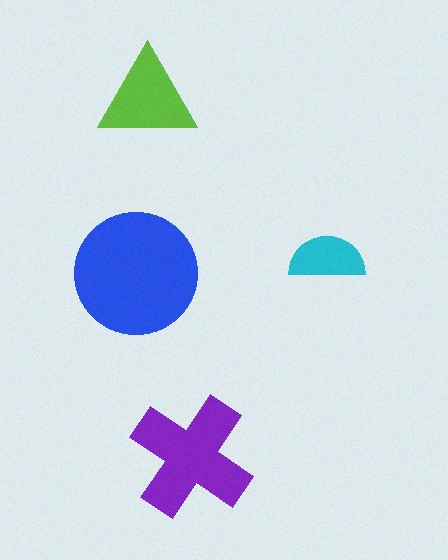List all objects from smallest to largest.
The cyan semicircle, the lime triangle, the purple cross, the blue circle.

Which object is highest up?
The lime triangle is topmost.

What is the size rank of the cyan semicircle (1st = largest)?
4th.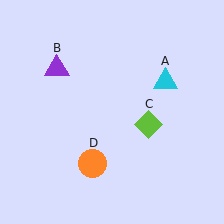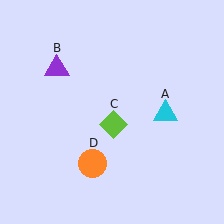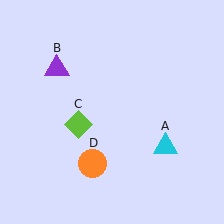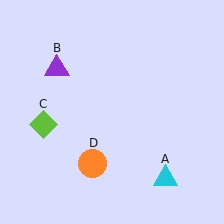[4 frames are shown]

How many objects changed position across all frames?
2 objects changed position: cyan triangle (object A), lime diamond (object C).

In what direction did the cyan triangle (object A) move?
The cyan triangle (object A) moved down.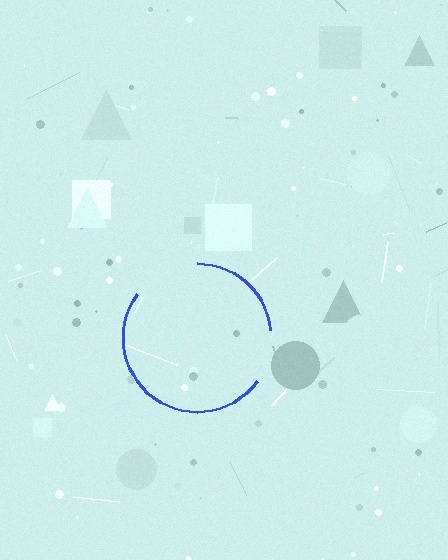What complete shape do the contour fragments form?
The contour fragments form a circle.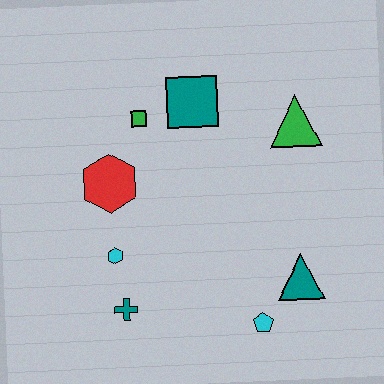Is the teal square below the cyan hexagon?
No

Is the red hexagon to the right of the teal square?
No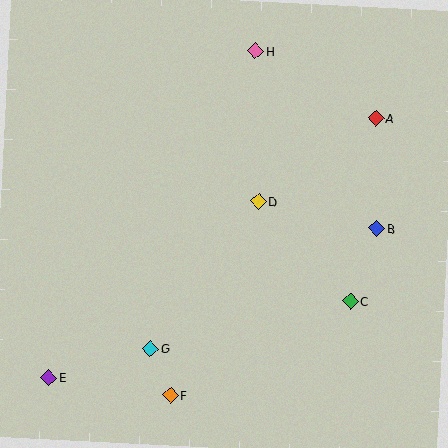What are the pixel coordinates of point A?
Point A is at (376, 118).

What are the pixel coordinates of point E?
Point E is at (49, 378).